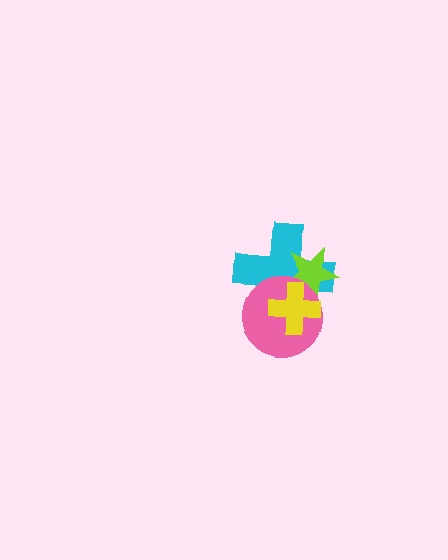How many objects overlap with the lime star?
3 objects overlap with the lime star.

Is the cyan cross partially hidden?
Yes, it is partially covered by another shape.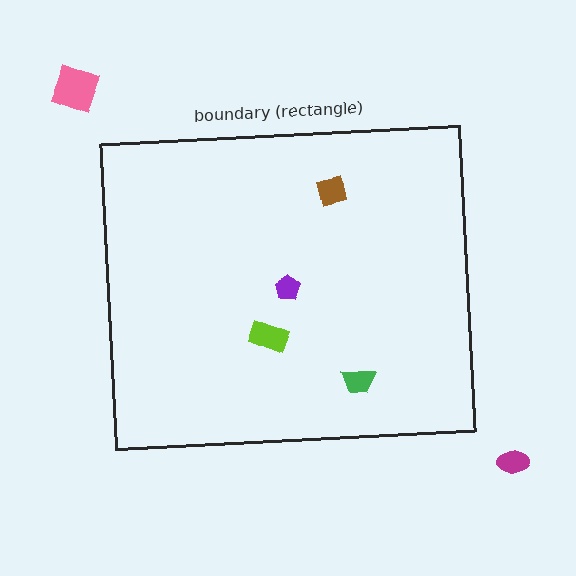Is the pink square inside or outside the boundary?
Outside.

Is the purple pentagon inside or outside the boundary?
Inside.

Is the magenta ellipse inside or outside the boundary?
Outside.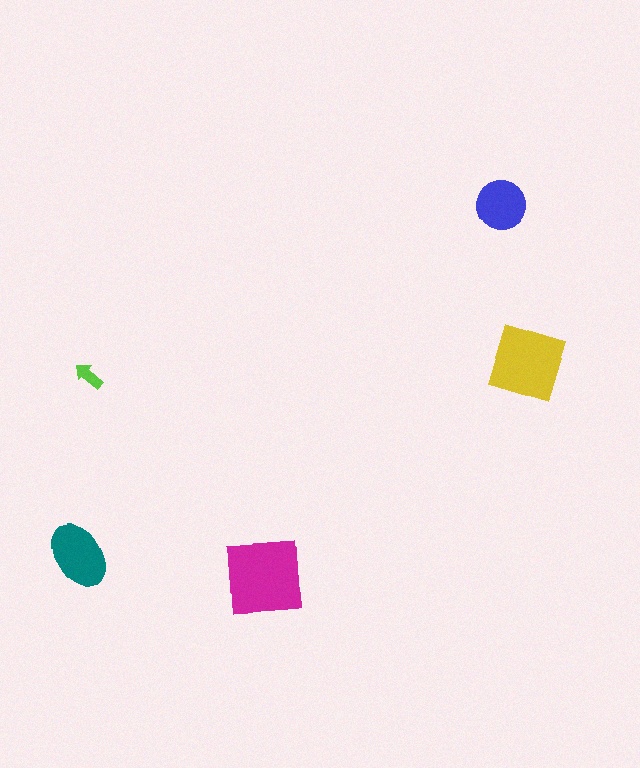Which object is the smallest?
The lime arrow.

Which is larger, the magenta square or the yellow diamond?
The magenta square.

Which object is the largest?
The magenta square.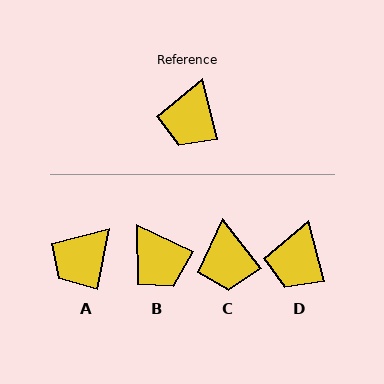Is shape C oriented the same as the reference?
No, it is off by about 24 degrees.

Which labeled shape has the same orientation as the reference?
D.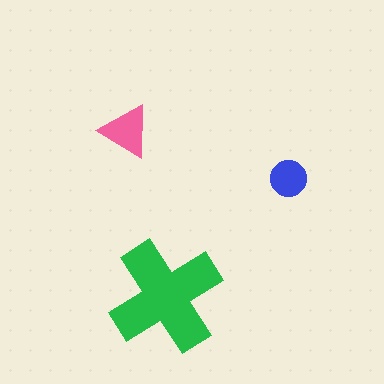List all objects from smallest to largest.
The blue circle, the pink triangle, the green cross.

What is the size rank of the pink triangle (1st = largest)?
2nd.